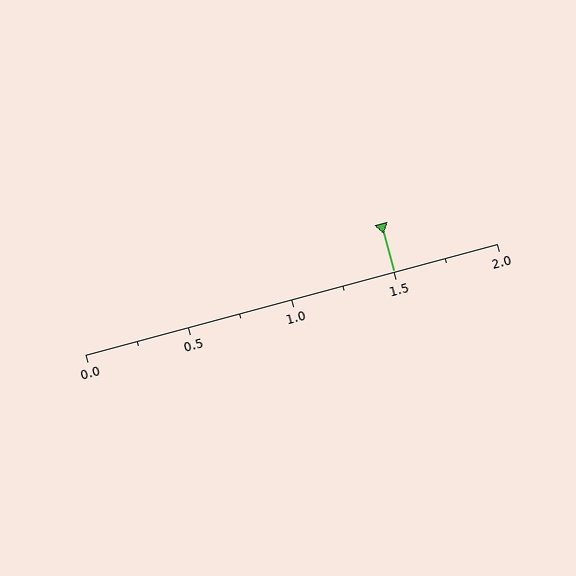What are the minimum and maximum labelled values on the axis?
The axis runs from 0.0 to 2.0.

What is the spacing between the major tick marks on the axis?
The major ticks are spaced 0.5 apart.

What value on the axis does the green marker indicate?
The marker indicates approximately 1.5.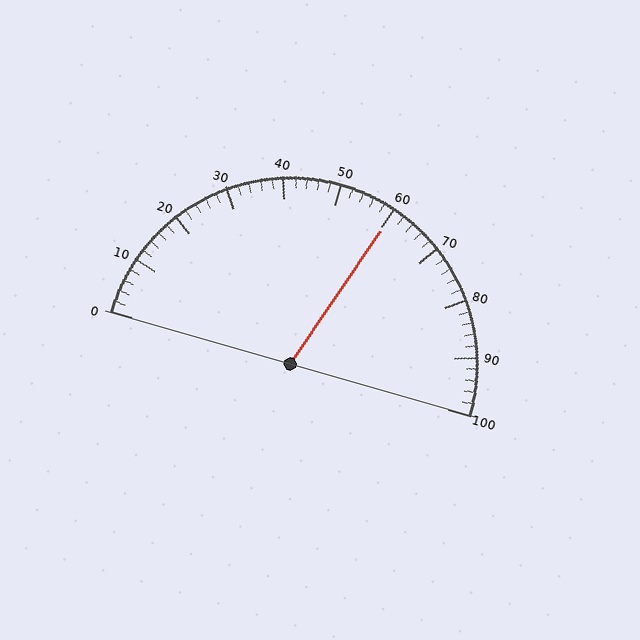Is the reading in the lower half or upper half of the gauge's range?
The reading is in the upper half of the range (0 to 100).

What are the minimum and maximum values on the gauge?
The gauge ranges from 0 to 100.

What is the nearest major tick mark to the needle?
The nearest major tick mark is 60.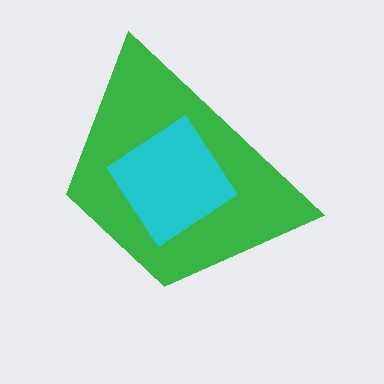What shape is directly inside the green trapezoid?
The cyan diamond.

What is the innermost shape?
The cyan diamond.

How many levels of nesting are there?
2.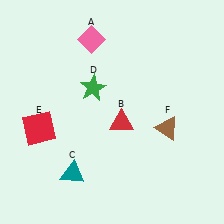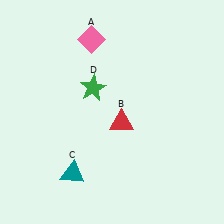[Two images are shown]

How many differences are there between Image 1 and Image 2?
There are 2 differences between the two images.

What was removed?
The brown triangle (F), the red square (E) were removed in Image 2.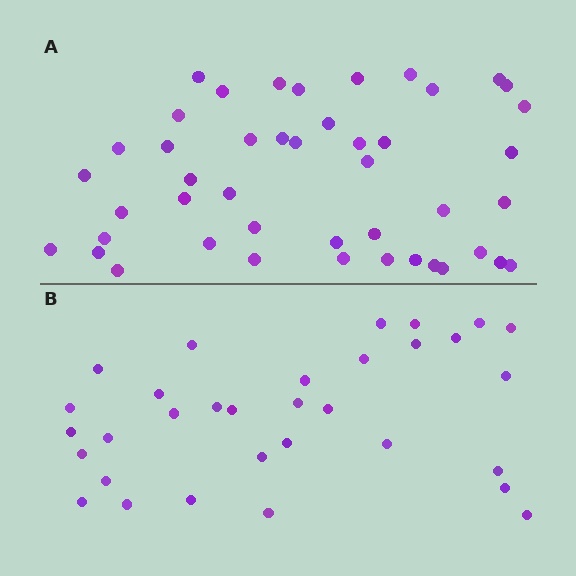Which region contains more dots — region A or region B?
Region A (the top region) has more dots.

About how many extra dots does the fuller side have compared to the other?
Region A has approximately 15 more dots than region B.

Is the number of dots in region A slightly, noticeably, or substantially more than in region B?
Region A has noticeably more, but not dramatically so. The ratio is roughly 1.4 to 1.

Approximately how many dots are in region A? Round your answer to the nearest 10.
About 40 dots. (The exact count is 45, which rounds to 40.)